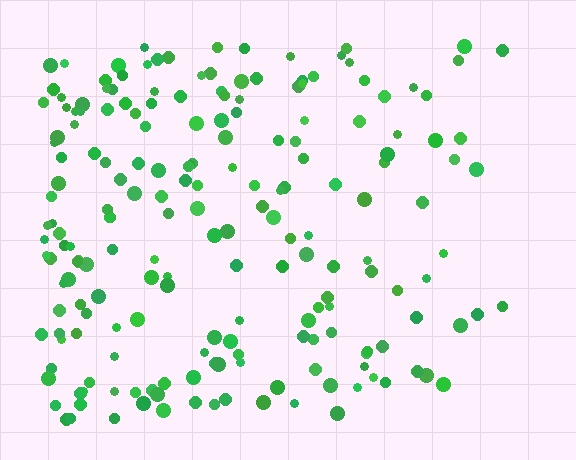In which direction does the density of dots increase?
From right to left, with the left side densest.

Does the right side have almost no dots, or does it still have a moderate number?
Still a moderate number, just noticeably fewer than the left.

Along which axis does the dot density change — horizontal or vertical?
Horizontal.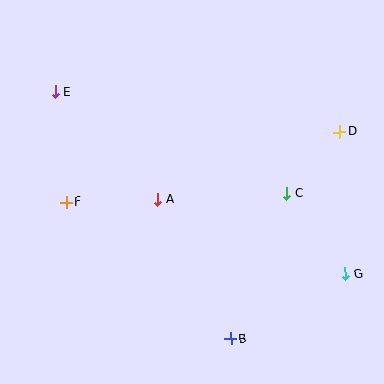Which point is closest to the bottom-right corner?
Point G is closest to the bottom-right corner.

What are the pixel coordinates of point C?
Point C is at (287, 193).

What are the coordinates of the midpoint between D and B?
The midpoint between D and B is at (285, 235).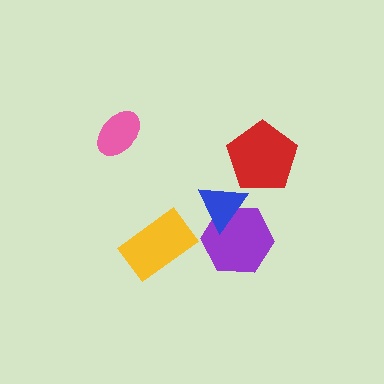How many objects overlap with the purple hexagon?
1 object overlaps with the purple hexagon.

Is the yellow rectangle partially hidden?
No, no other shape covers it.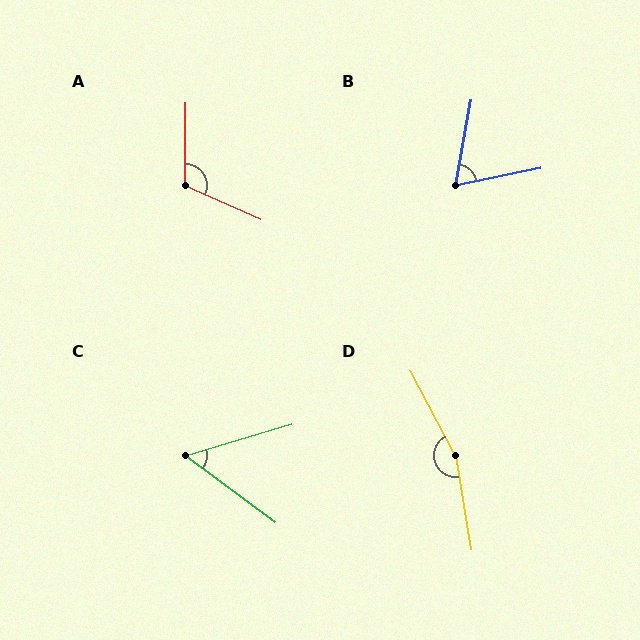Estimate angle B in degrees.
Approximately 68 degrees.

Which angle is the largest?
D, at approximately 162 degrees.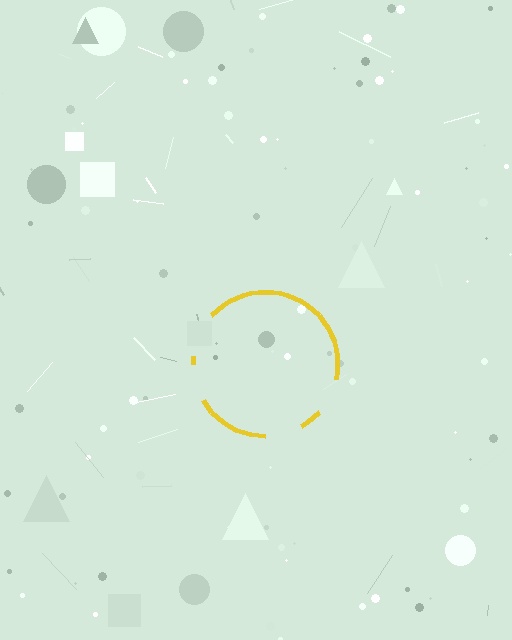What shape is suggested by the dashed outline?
The dashed outline suggests a circle.